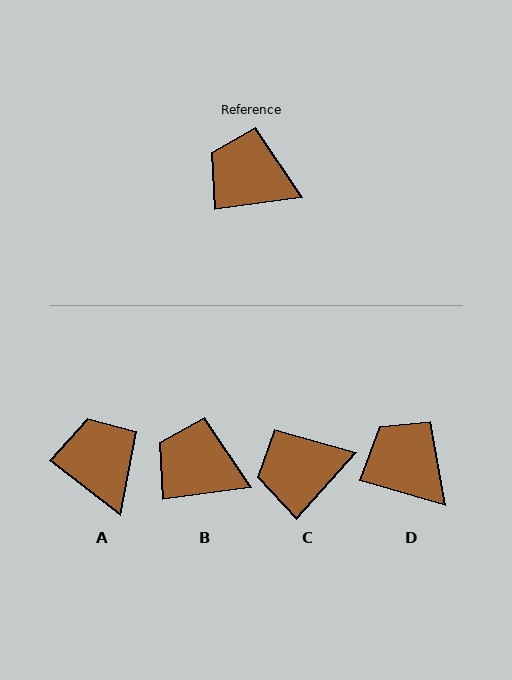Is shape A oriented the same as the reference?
No, it is off by about 45 degrees.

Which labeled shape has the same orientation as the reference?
B.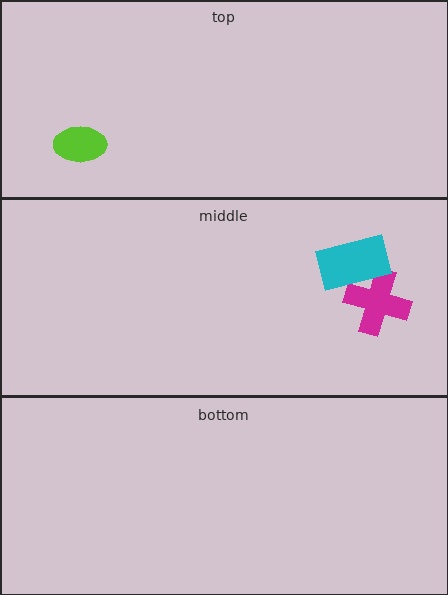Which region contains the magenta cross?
The middle region.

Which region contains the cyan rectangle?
The middle region.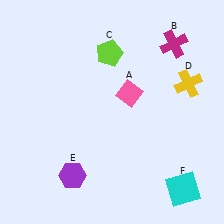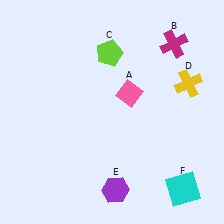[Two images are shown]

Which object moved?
The purple hexagon (E) moved right.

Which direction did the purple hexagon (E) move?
The purple hexagon (E) moved right.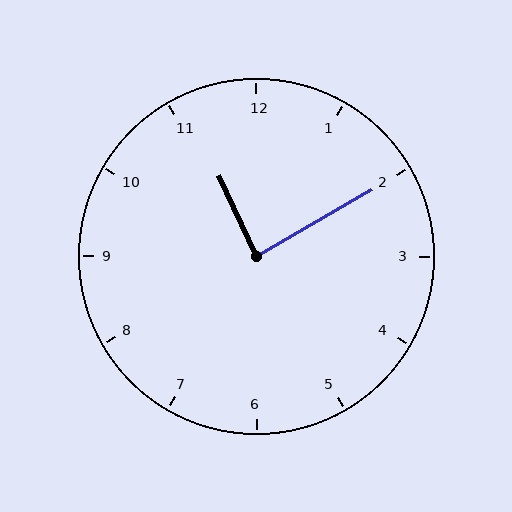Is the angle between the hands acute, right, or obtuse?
It is right.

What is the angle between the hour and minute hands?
Approximately 85 degrees.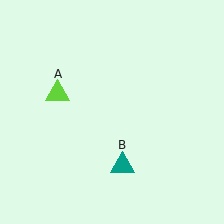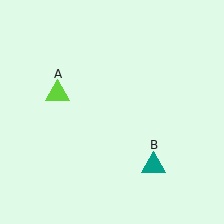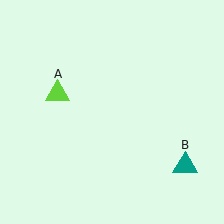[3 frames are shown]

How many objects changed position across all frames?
1 object changed position: teal triangle (object B).